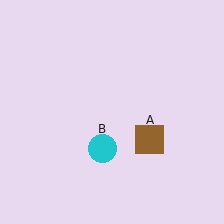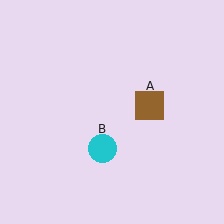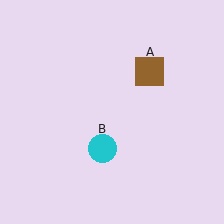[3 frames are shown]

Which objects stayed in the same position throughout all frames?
Cyan circle (object B) remained stationary.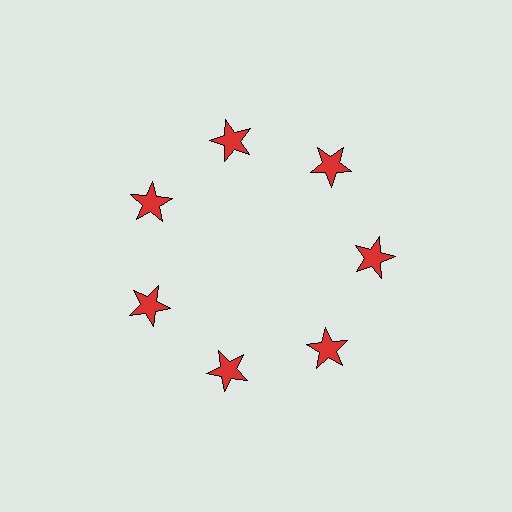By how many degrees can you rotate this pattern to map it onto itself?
The pattern maps onto itself every 51 degrees of rotation.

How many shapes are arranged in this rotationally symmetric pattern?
There are 7 shapes, arranged in 7 groups of 1.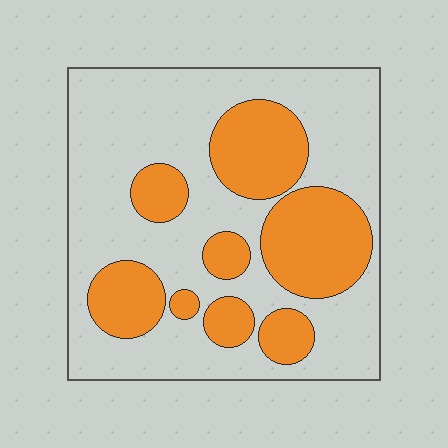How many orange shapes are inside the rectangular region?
8.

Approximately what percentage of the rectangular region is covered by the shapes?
Approximately 35%.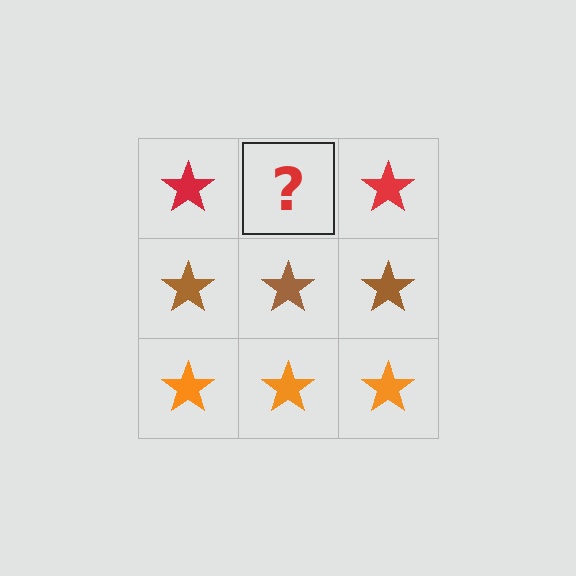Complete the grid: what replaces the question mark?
The question mark should be replaced with a red star.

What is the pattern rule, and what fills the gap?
The rule is that each row has a consistent color. The gap should be filled with a red star.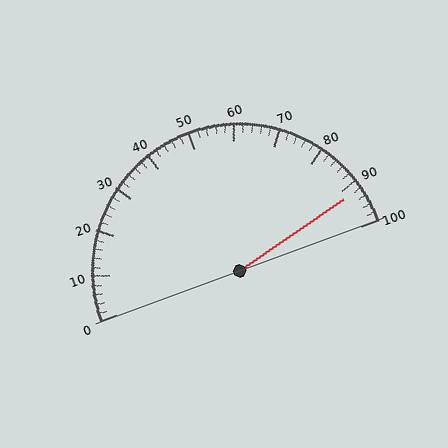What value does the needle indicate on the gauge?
The needle indicates approximately 92.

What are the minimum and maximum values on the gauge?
The gauge ranges from 0 to 100.